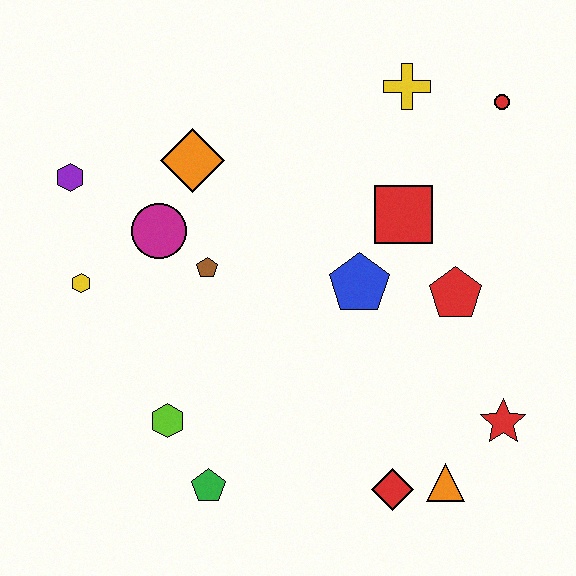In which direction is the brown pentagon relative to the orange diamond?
The brown pentagon is below the orange diamond.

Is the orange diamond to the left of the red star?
Yes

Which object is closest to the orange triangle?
The red diamond is closest to the orange triangle.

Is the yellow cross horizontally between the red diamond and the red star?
Yes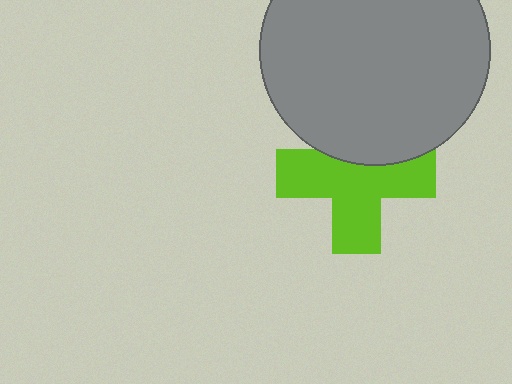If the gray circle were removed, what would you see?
You would see the complete lime cross.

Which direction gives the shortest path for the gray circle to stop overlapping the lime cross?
Moving up gives the shortest separation.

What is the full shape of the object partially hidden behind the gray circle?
The partially hidden object is a lime cross.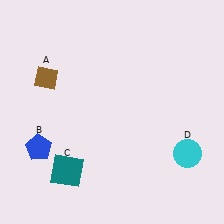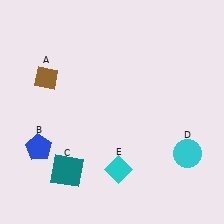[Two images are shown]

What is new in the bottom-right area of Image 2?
A cyan diamond (E) was added in the bottom-right area of Image 2.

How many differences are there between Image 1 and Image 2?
There is 1 difference between the two images.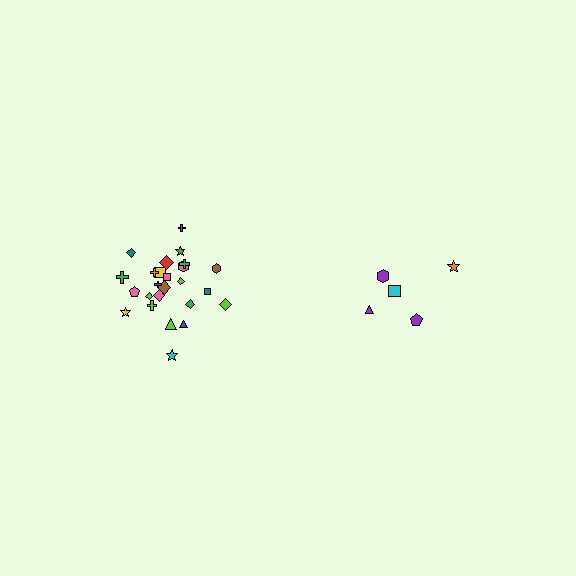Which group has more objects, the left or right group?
The left group.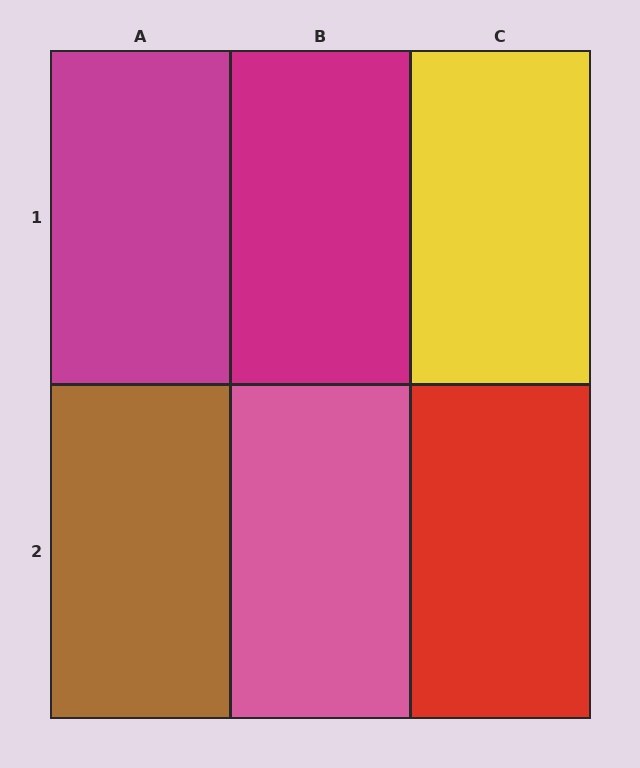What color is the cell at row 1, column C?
Yellow.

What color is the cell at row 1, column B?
Magenta.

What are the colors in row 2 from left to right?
Brown, pink, red.